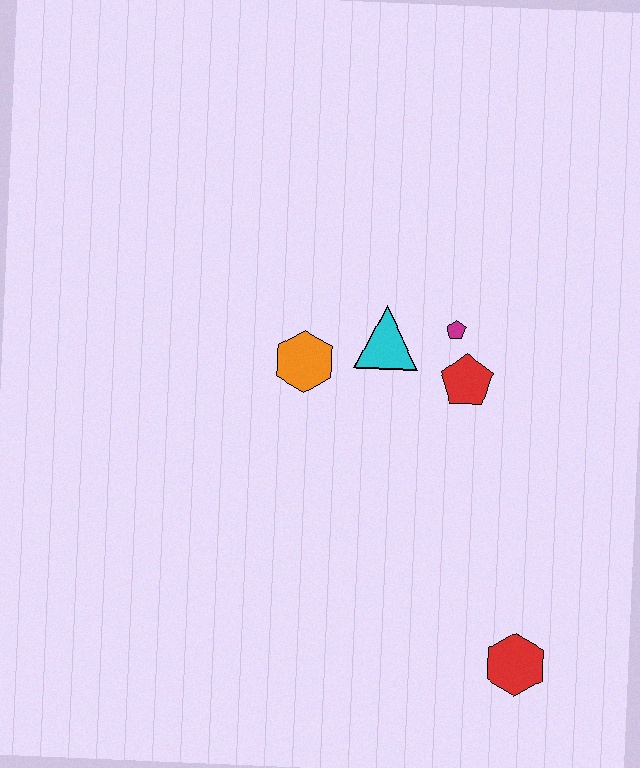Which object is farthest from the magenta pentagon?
The red hexagon is farthest from the magenta pentagon.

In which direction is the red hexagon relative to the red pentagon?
The red hexagon is below the red pentagon.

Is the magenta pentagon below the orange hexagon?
No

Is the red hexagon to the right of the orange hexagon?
Yes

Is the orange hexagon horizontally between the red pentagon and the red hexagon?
No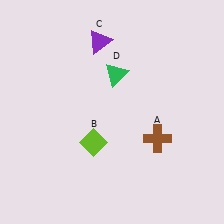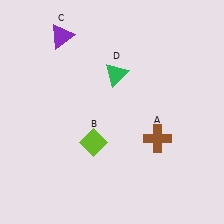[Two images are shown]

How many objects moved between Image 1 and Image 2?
1 object moved between the two images.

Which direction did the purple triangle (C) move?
The purple triangle (C) moved left.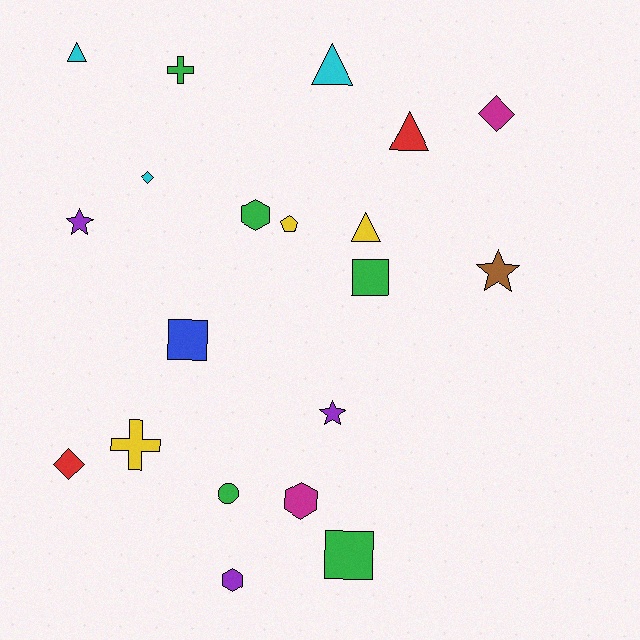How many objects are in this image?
There are 20 objects.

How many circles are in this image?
There is 1 circle.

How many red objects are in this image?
There are 2 red objects.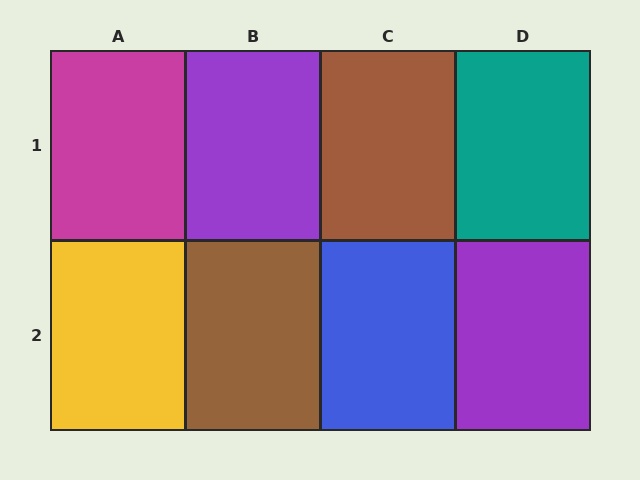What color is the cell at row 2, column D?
Purple.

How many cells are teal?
1 cell is teal.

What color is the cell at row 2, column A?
Yellow.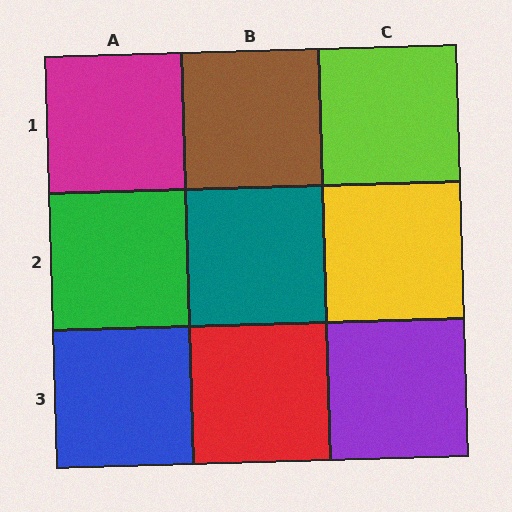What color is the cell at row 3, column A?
Blue.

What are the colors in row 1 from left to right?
Magenta, brown, lime.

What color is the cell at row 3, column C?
Purple.